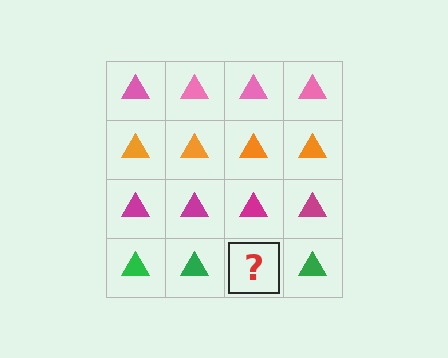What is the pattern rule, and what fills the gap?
The rule is that each row has a consistent color. The gap should be filled with a green triangle.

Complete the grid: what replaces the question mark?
The question mark should be replaced with a green triangle.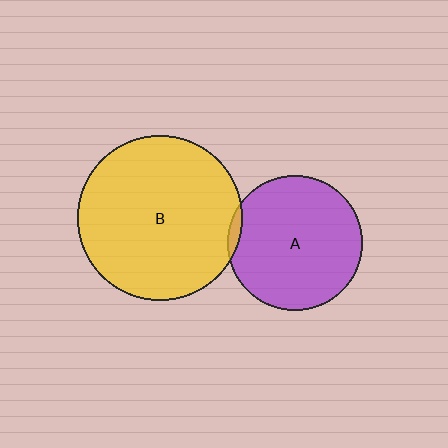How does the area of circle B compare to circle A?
Approximately 1.5 times.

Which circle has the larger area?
Circle B (yellow).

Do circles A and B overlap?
Yes.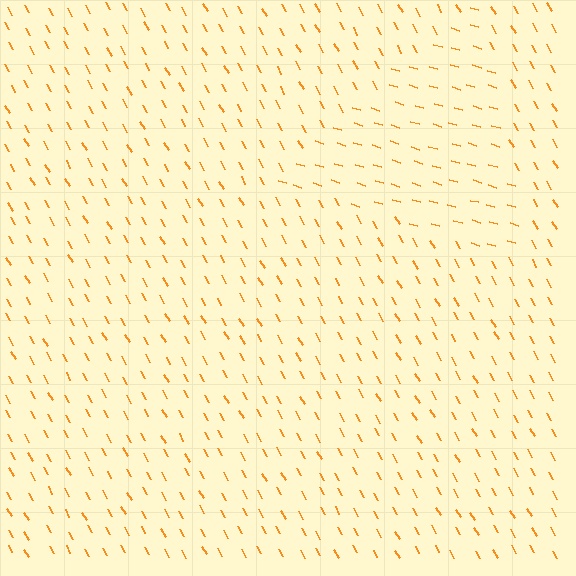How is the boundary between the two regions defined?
The boundary is defined purely by a change in line orientation (approximately 45 degrees difference). All lines are the same color and thickness.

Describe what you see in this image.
The image is filled with small orange line segments. A triangle region in the image has lines oriented differently from the surrounding lines, creating a visible texture boundary.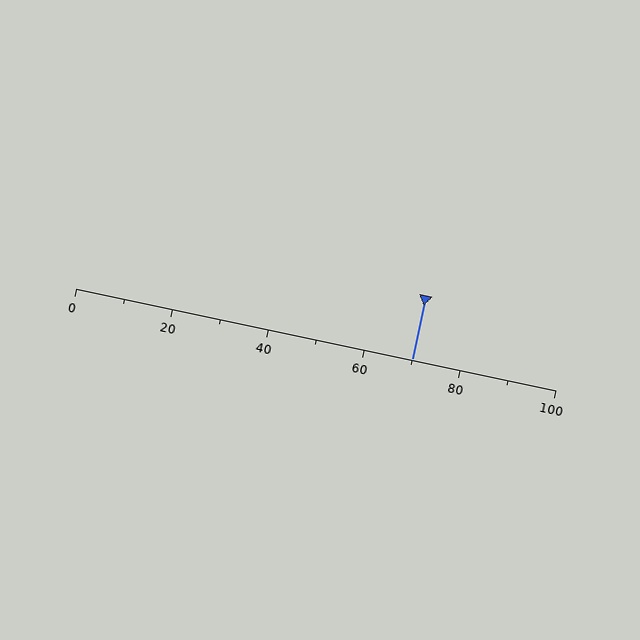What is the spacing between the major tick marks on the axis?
The major ticks are spaced 20 apart.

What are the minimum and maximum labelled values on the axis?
The axis runs from 0 to 100.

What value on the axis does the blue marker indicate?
The marker indicates approximately 70.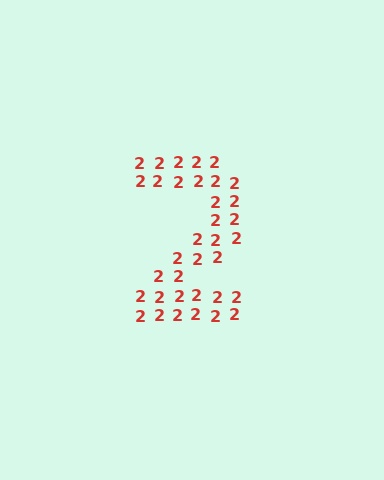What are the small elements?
The small elements are digit 2's.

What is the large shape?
The large shape is the digit 2.